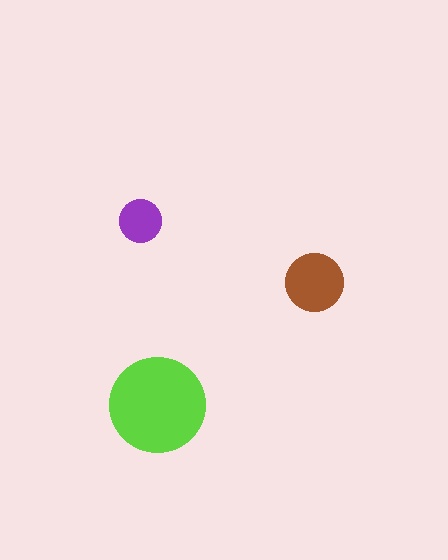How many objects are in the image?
There are 3 objects in the image.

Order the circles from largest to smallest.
the lime one, the brown one, the purple one.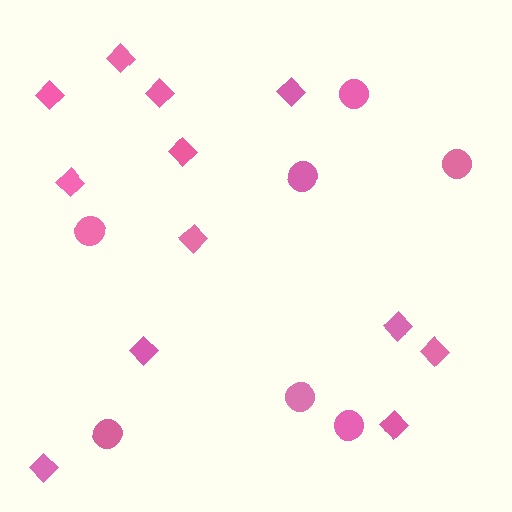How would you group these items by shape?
There are 2 groups: one group of circles (7) and one group of diamonds (12).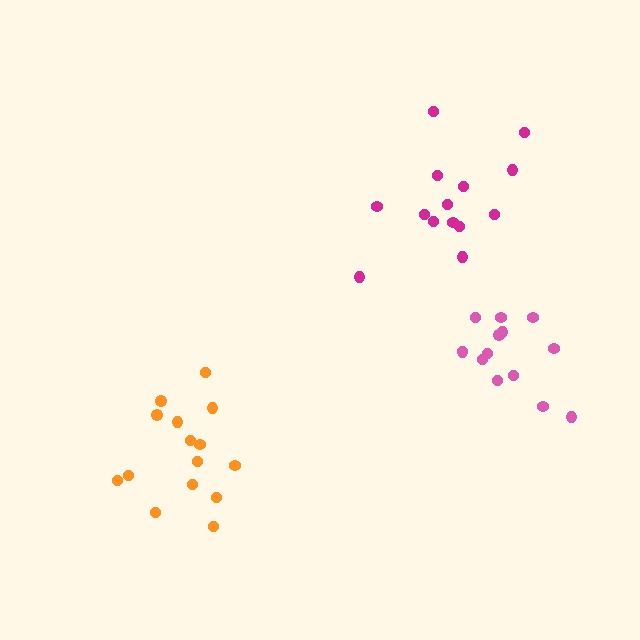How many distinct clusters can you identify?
There are 3 distinct clusters.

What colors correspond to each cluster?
The clusters are colored: orange, pink, magenta.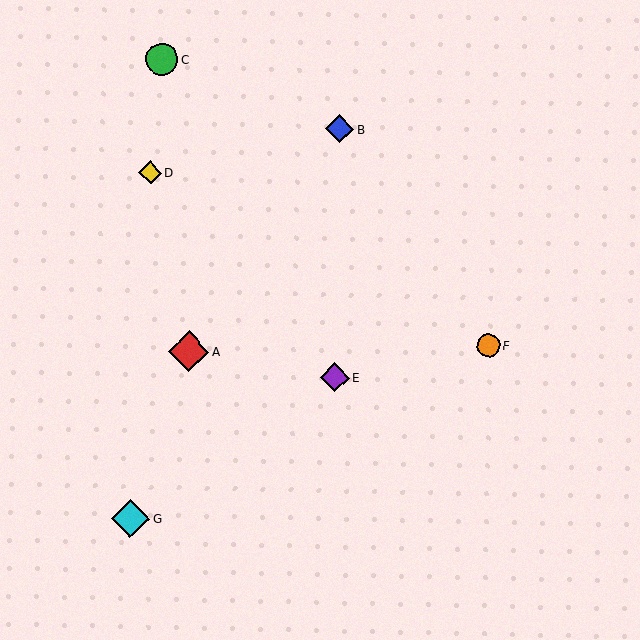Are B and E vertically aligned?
Yes, both are at x≈340.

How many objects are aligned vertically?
2 objects (B, E) are aligned vertically.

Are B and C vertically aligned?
No, B is at x≈340 and C is at x≈162.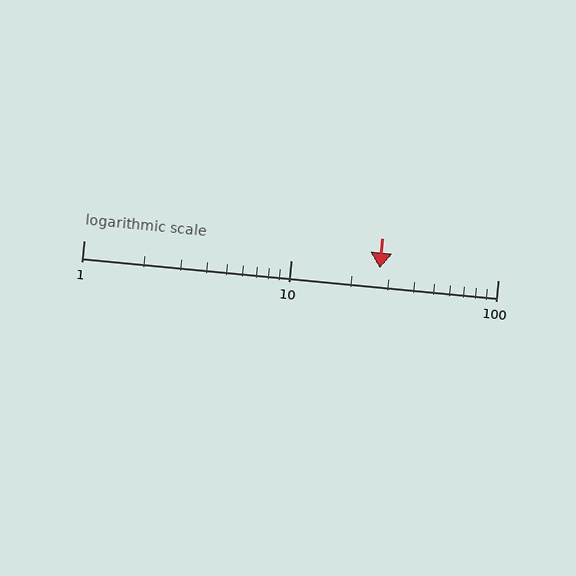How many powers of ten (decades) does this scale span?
The scale spans 2 decades, from 1 to 100.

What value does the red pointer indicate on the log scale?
The pointer indicates approximately 27.